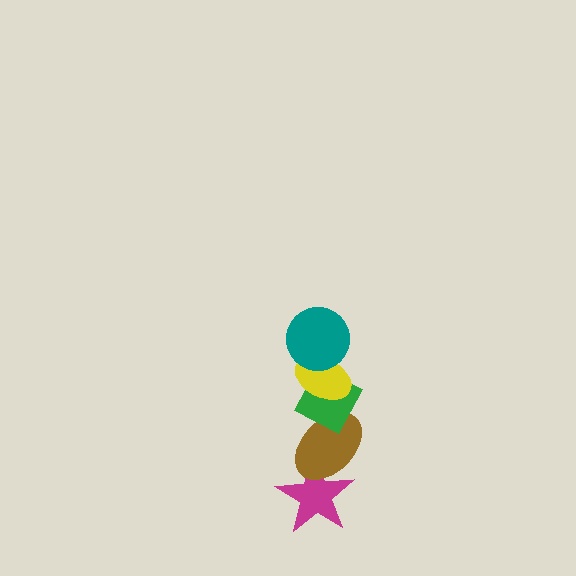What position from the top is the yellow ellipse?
The yellow ellipse is 2nd from the top.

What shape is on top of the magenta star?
The brown ellipse is on top of the magenta star.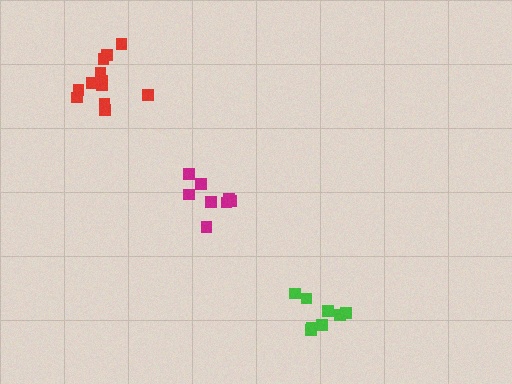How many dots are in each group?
Group 1: 8 dots, Group 2: 12 dots, Group 3: 8 dots (28 total).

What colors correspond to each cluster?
The clusters are colored: magenta, red, green.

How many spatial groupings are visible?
There are 3 spatial groupings.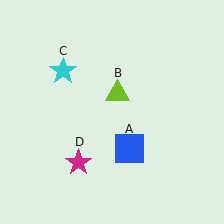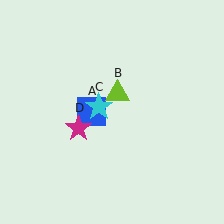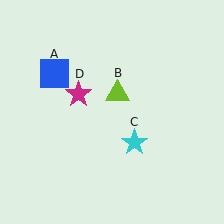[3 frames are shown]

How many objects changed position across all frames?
3 objects changed position: blue square (object A), cyan star (object C), magenta star (object D).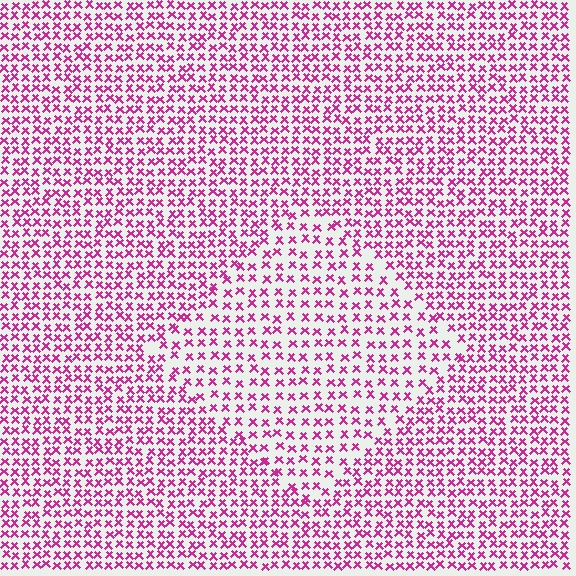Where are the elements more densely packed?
The elements are more densely packed outside the diamond boundary.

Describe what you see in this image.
The image contains small magenta elements arranged at two different densities. A diamond-shaped region is visible where the elements are less densely packed than the surrounding area.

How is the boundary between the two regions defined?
The boundary is defined by a change in element density (approximately 1.6x ratio). All elements are the same color, size, and shape.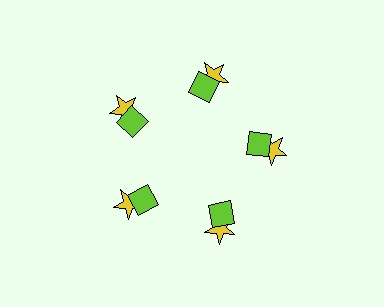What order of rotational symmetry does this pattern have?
This pattern has 5-fold rotational symmetry.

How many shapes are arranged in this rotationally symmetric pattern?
There are 10 shapes, arranged in 5 groups of 2.